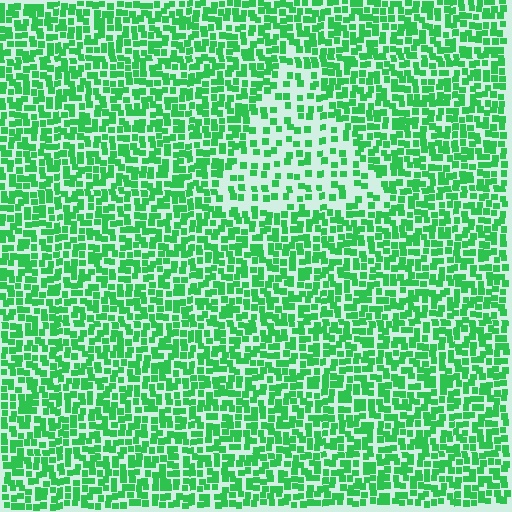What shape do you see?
I see a triangle.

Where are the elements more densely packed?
The elements are more densely packed outside the triangle boundary.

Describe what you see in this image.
The image contains small green elements arranged at two different densities. A triangle-shaped region is visible where the elements are less densely packed than the surrounding area.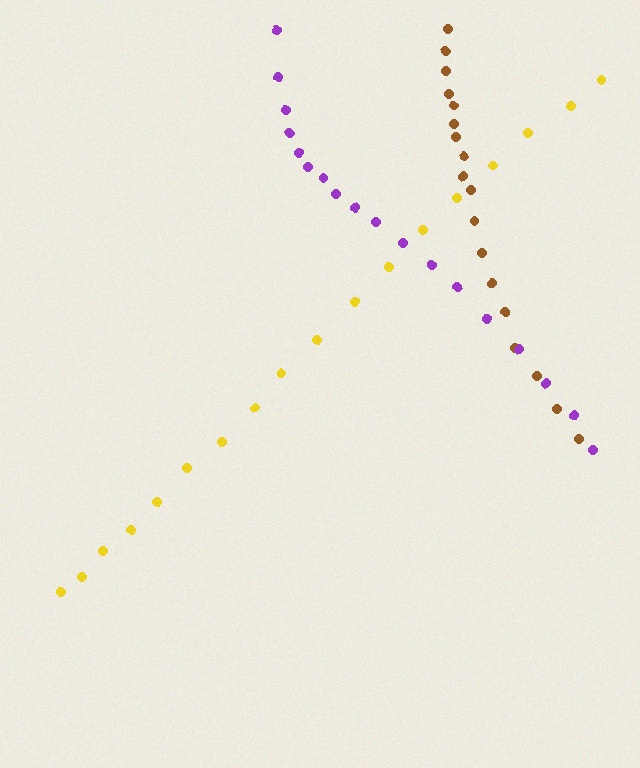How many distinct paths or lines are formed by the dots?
There are 3 distinct paths.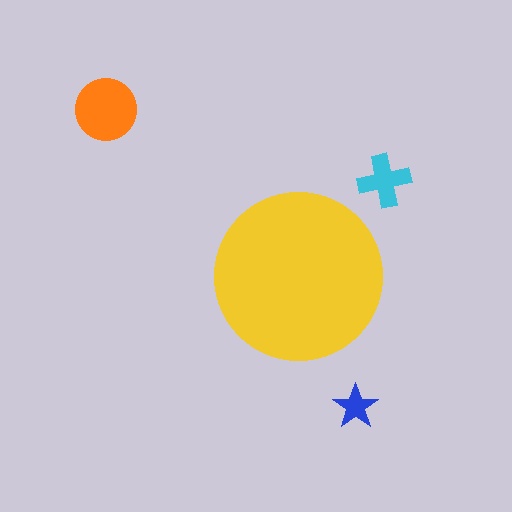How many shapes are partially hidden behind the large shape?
0 shapes are partially hidden.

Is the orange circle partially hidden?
No, the orange circle is fully visible.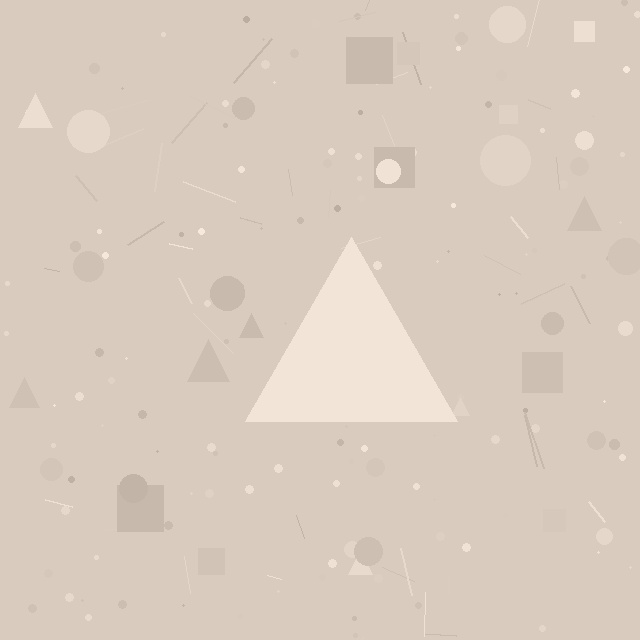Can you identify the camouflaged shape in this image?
The camouflaged shape is a triangle.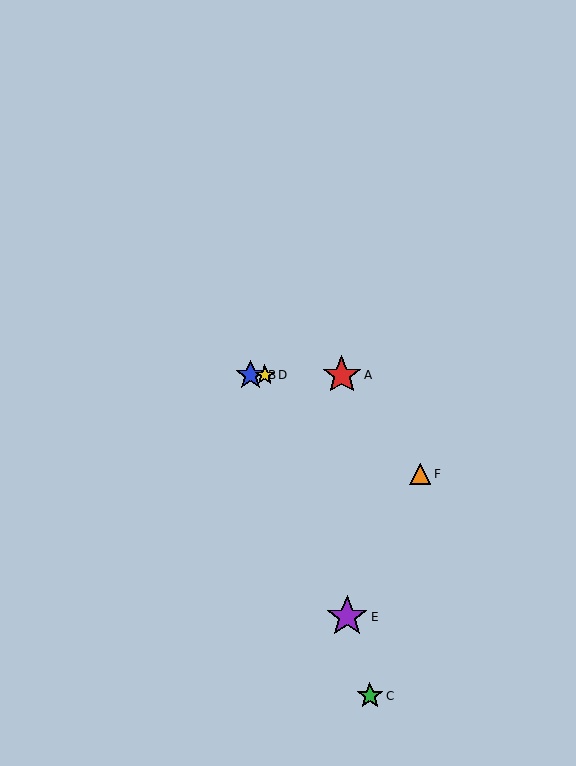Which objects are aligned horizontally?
Objects A, B, D are aligned horizontally.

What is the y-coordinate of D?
Object D is at y≈375.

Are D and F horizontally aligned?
No, D is at y≈375 and F is at y≈474.